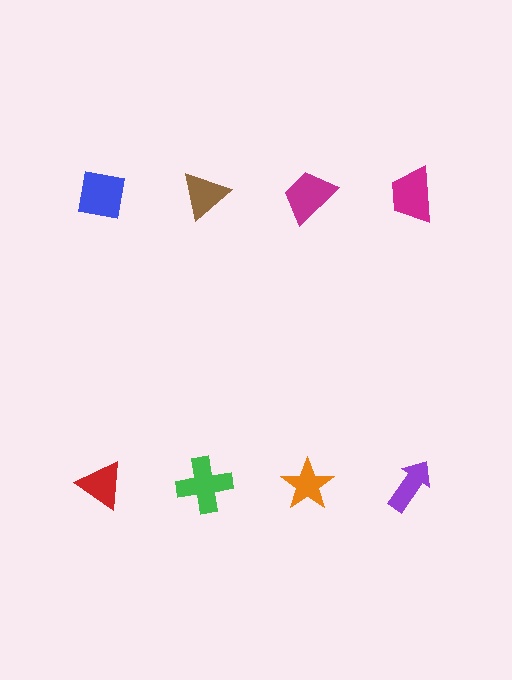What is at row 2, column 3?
An orange star.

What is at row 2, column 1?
A red triangle.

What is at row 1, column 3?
A magenta trapezoid.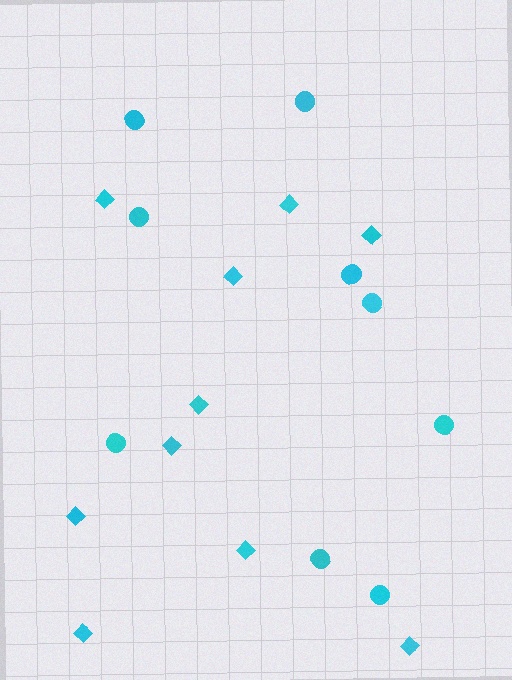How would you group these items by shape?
There are 2 groups: one group of diamonds (10) and one group of circles (9).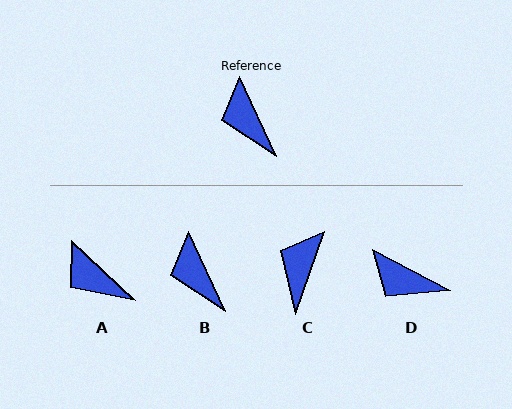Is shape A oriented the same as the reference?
No, it is off by about 22 degrees.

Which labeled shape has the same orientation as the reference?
B.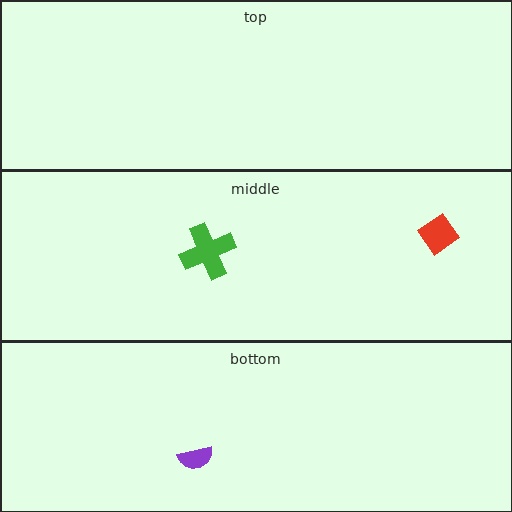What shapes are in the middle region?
The red diamond, the green cross.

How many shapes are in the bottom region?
1.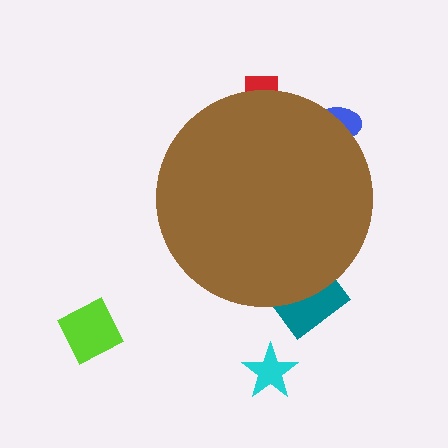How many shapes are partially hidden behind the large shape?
3 shapes are partially hidden.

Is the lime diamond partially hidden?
No, the lime diamond is fully visible.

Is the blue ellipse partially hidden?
Yes, the blue ellipse is partially hidden behind the brown circle.